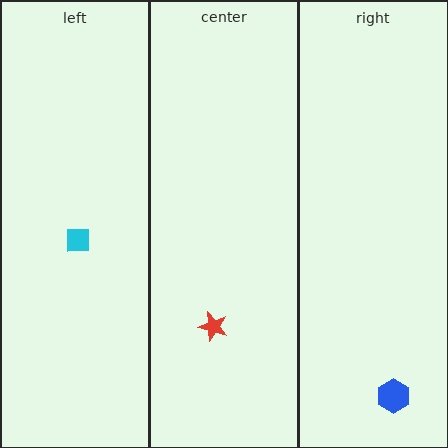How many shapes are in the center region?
1.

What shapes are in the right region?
The blue hexagon.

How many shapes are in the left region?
1.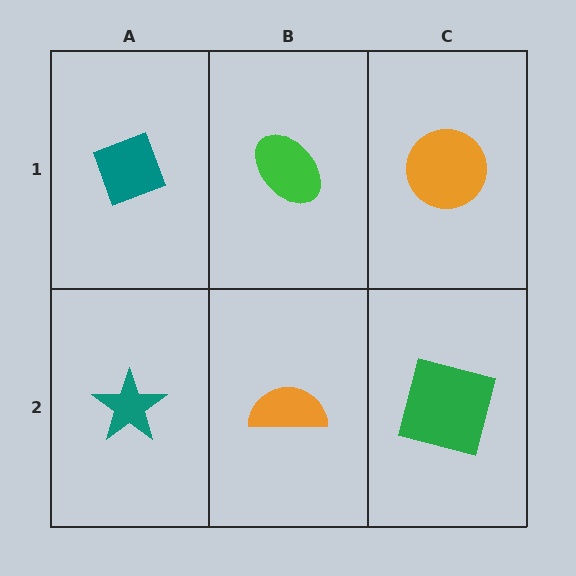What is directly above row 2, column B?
A green ellipse.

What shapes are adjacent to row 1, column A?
A teal star (row 2, column A), a green ellipse (row 1, column B).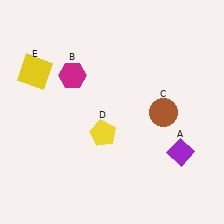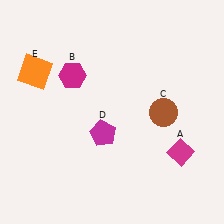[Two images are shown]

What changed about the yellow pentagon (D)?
In Image 1, D is yellow. In Image 2, it changed to magenta.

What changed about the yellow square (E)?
In Image 1, E is yellow. In Image 2, it changed to orange.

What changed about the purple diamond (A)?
In Image 1, A is purple. In Image 2, it changed to magenta.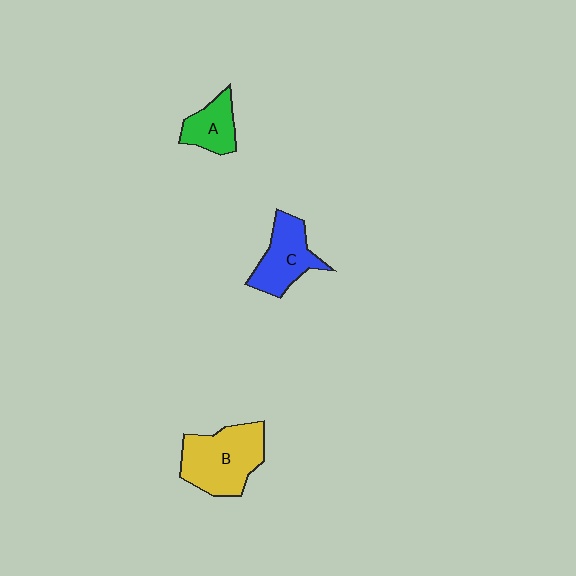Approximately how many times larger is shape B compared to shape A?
Approximately 2.0 times.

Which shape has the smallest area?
Shape A (green).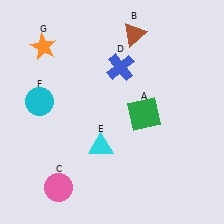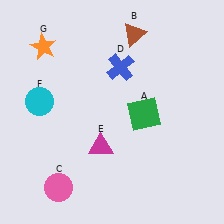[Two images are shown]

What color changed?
The triangle (E) changed from cyan in Image 1 to magenta in Image 2.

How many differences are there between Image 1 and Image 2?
There is 1 difference between the two images.